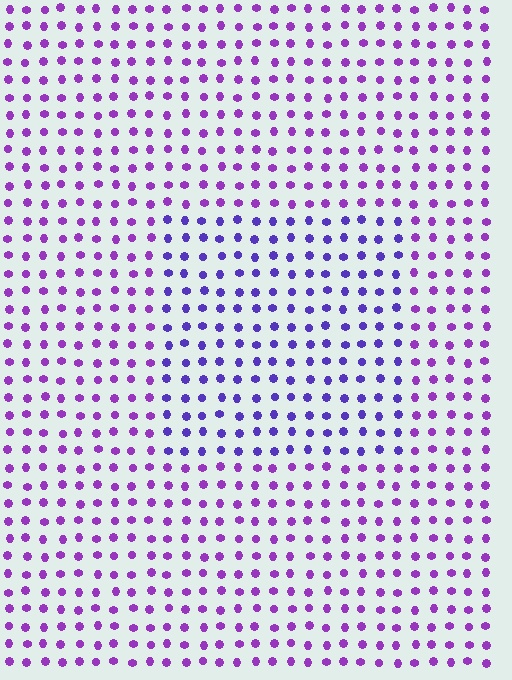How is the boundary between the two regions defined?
The boundary is defined purely by a slight shift in hue (about 29 degrees). Spacing, size, and orientation are identical on both sides.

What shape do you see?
I see a rectangle.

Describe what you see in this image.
The image is filled with small purple elements in a uniform arrangement. A rectangle-shaped region is visible where the elements are tinted to a slightly different hue, forming a subtle color boundary.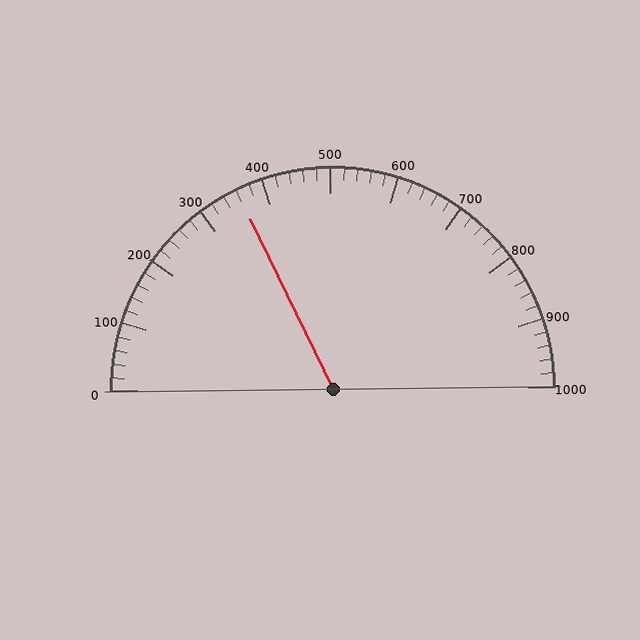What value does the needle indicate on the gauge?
The needle indicates approximately 360.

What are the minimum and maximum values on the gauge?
The gauge ranges from 0 to 1000.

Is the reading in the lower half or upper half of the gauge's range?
The reading is in the lower half of the range (0 to 1000).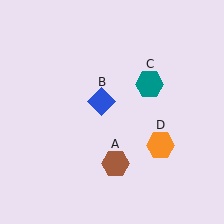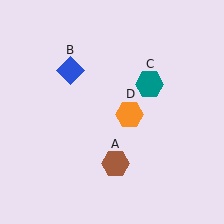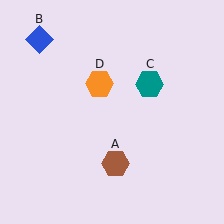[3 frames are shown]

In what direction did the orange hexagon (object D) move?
The orange hexagon (object D) moved up and to the left.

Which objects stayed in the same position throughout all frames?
Brown hexagon (object A) and teal hexagon (object C) remained stationary.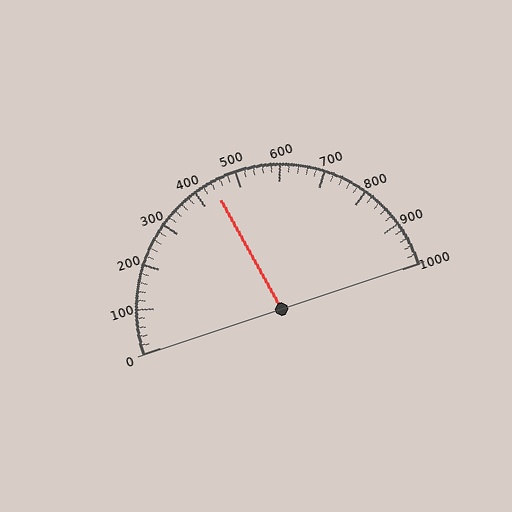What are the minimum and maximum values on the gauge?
The gauge ranges from 0 to 1000.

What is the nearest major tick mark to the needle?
The nearest major tick mark is 400.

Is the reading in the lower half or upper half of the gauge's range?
The reading is in the lower half of the range (0 to 1000).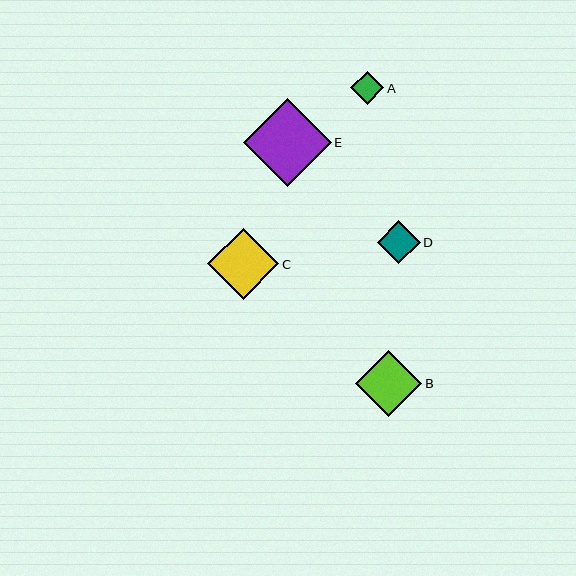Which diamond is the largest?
Diamond E is the largest with a size of approximately 88 pixels.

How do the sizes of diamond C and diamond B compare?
Diamond C and diamond B are approximately the same size.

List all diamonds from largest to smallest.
From largest to smallest: E, C, B, D, A.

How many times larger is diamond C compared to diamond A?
Diamond C is approximately 2.2 times the size of diamond A.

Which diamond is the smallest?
Diamond A is the smallest with a size of approximately 33 pixels.